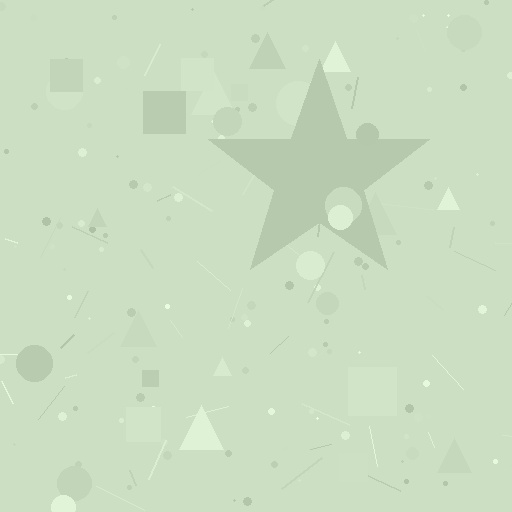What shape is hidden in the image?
A star is hidden in the image.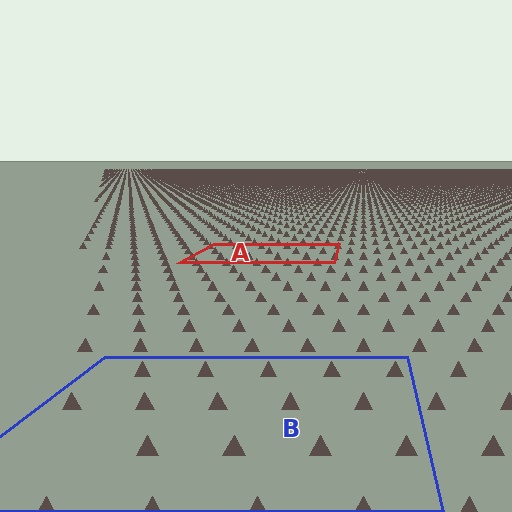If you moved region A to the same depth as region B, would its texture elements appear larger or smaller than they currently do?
They would appear larger. At a closer depth, the same texture elements are projected at a bigger on-screen size.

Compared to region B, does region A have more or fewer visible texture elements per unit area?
Region A has more texture elements per unit area — they are packed more densely because it is farther away.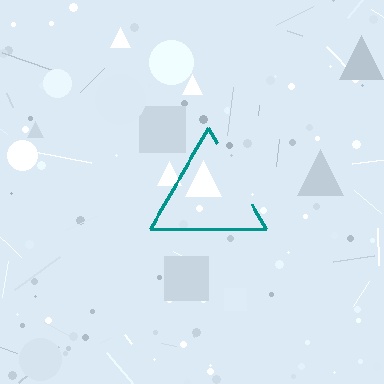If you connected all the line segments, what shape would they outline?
They would outline a triangle.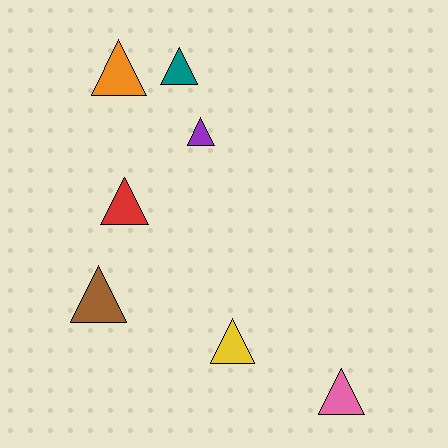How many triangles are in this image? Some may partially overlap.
There are 7 triangles.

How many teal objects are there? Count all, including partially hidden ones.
There is 1 teal object.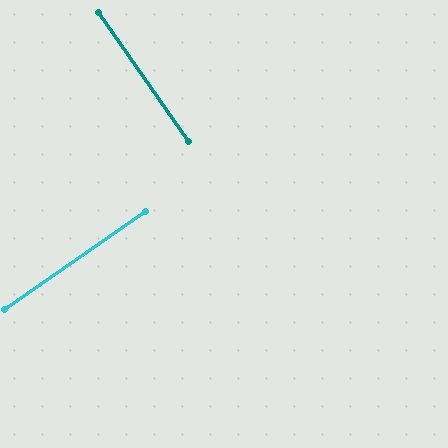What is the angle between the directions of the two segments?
Approximately 90 degrees.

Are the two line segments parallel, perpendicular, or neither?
Perpendicular — they meet at approximately 90°.